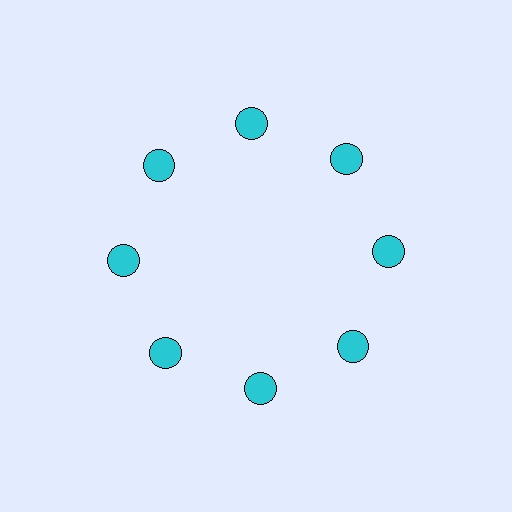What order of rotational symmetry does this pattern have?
This pattern has 8-fold rotational symmetry.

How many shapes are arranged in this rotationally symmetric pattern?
There are 8 shapes, arranged in 8 groups of 1.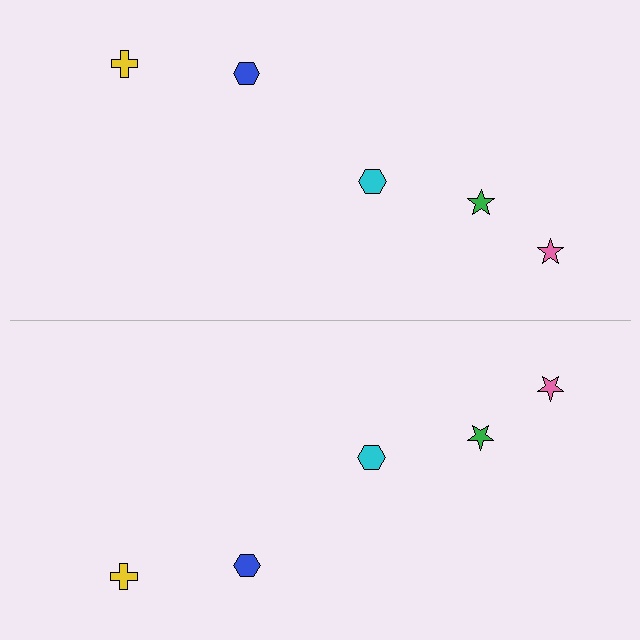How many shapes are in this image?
There are 10 shapes in this image.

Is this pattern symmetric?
Yes, this pattern has bilateral (reflection) symmetry.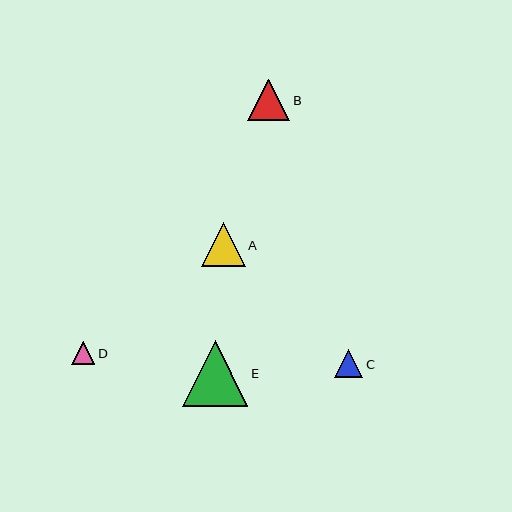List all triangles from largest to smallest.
From largest to smallest: E, A, B, C, D.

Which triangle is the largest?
Triangle E is the largest with a size of approximately 65 pixels.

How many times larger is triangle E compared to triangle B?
Triangle E is approximately 1.6 times the size of triangle B.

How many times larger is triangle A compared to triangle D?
Triangle A is approximately 1.9 times the size of triangle D.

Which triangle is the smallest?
Triangle D is the smallest with a size of approximately 23 pixels.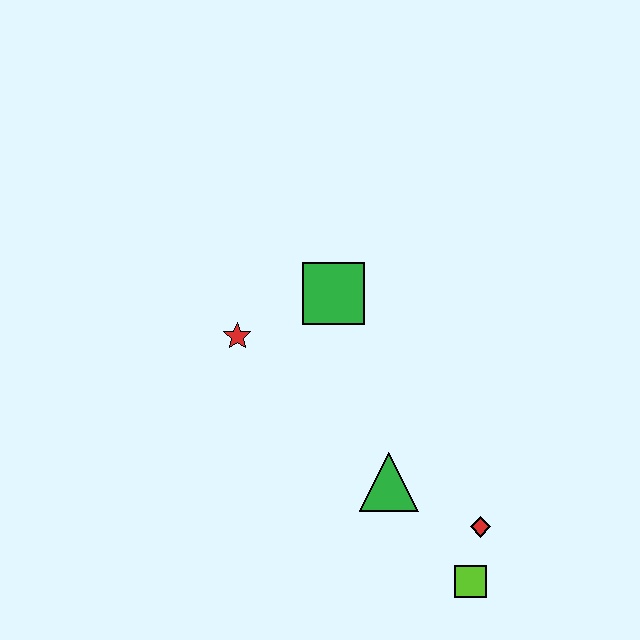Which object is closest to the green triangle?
The red diamond is closest to the green triangle.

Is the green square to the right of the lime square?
No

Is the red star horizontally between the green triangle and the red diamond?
No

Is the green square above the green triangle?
Yes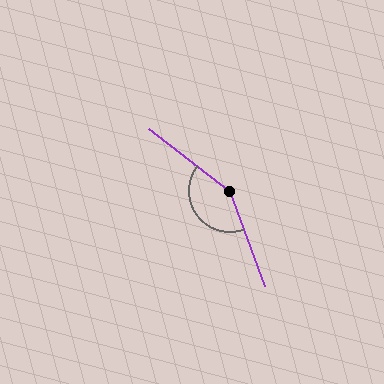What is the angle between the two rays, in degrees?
Approximately 148 degrees.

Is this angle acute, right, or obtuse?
It is obtuse.